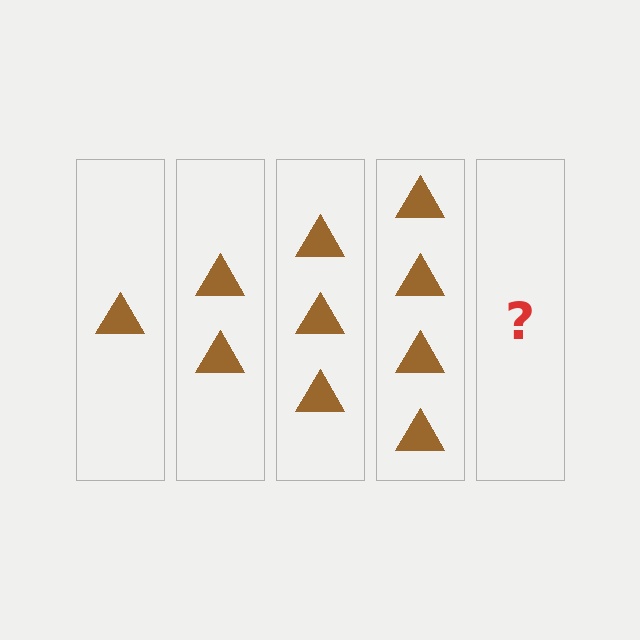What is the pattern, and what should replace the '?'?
The pattern is that each step adds one more triangle. The '?' should be 5 triangles.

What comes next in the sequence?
The next element should be 5 triangles.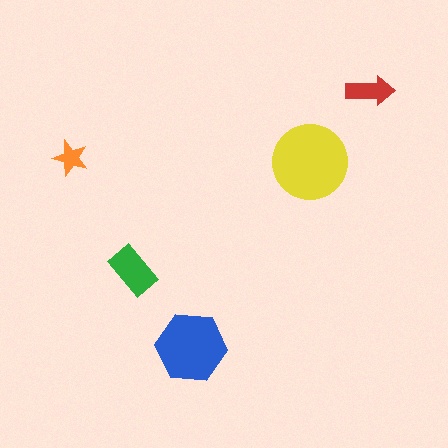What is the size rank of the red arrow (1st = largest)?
4th.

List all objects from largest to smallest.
The yellow circle, the blue hexagon, the green rectangle, the red arrow, the orange star.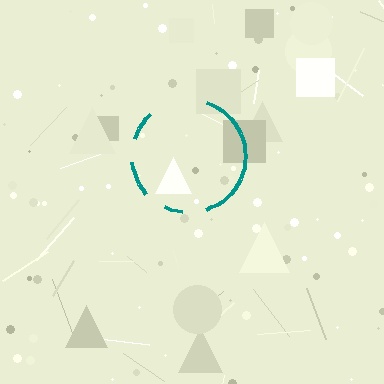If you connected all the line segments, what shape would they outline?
They would outline a circle.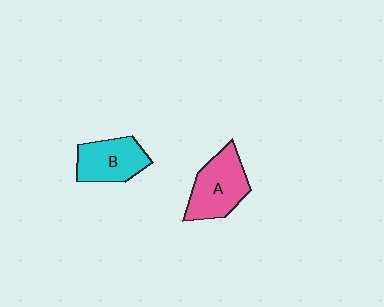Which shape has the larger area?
Shape A (pink).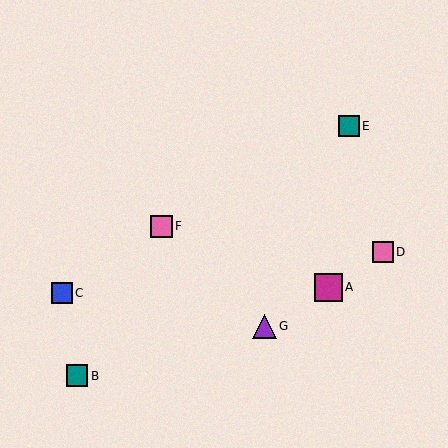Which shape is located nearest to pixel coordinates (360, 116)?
The teal square (labeled E) at (349, 126) is nearest to that location.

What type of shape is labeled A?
Shape A is a magenta square.